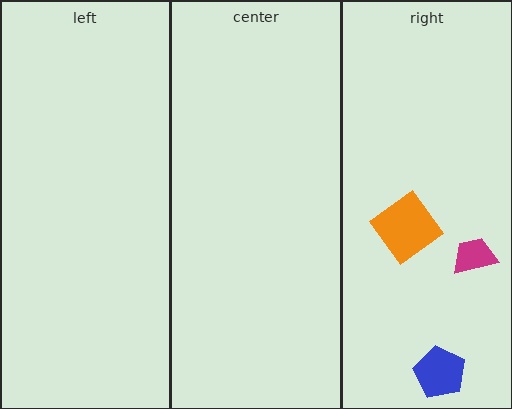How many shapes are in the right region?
3.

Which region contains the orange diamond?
The right region.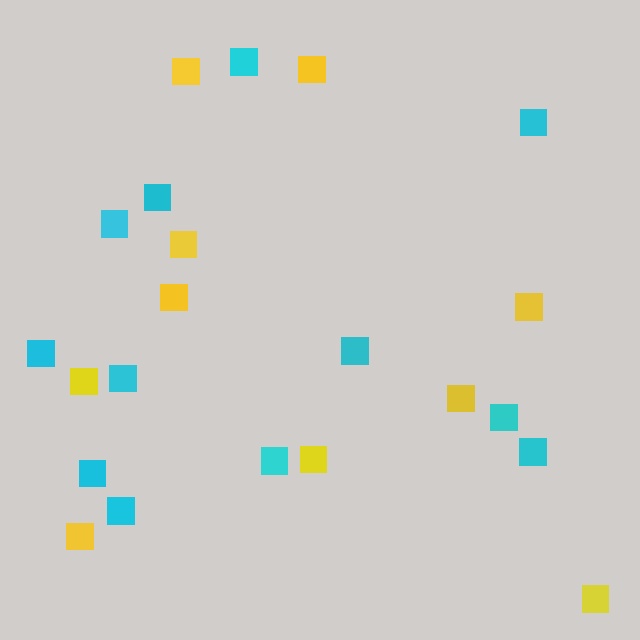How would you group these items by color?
There are 2 groups: one group of cyan squares (12) and one group of yellow squares (10).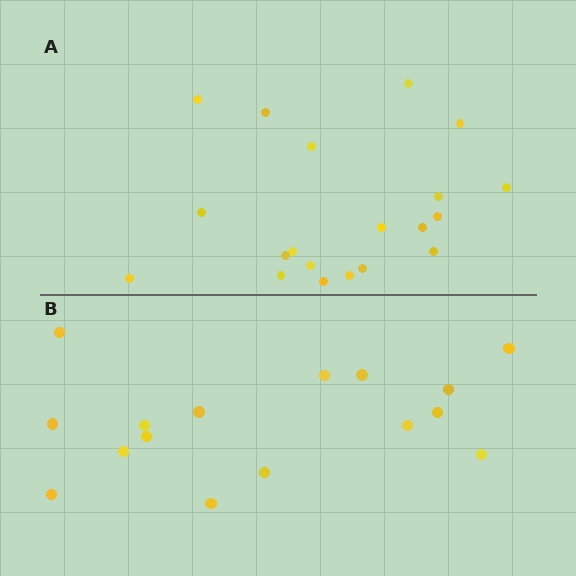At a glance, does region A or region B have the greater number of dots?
Region A (the top region) has more dots.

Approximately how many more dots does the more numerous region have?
Region A has about 4 more dots than region B.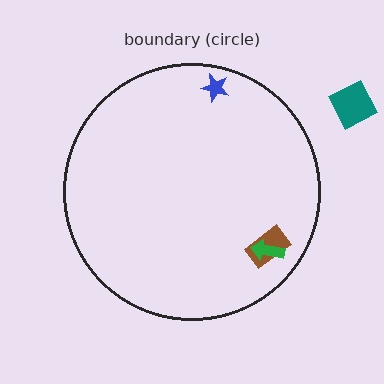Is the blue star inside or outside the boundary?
Inside.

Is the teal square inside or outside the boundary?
Outside.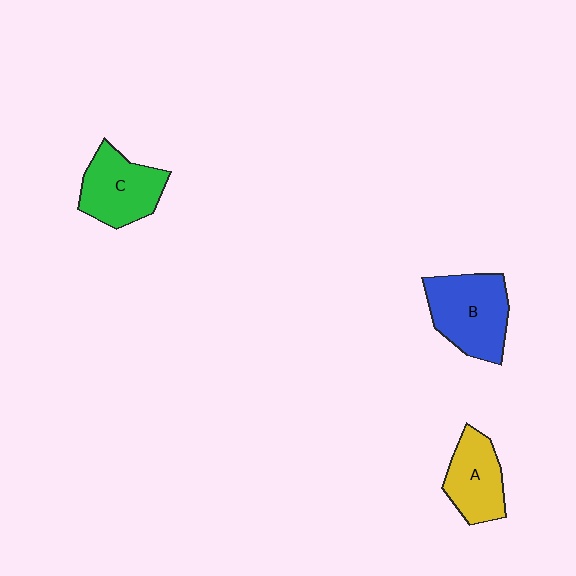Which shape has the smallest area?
Shape A (yellow).